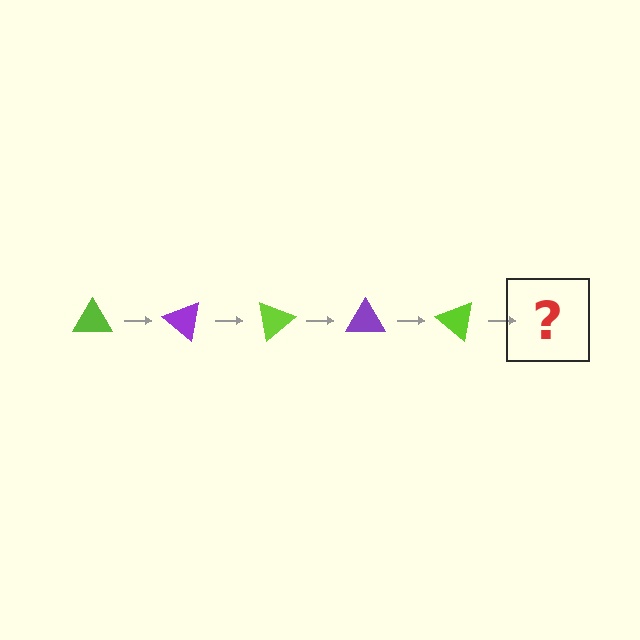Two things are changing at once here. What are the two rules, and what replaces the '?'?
The two rules are that it rotates 40 degrees each step and the color cycles through lime and purple. The '?' should be a purple triangle, rotated 200 degrees from the start.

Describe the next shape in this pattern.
It should be a purple triangle, rotated 200 degrees from the start.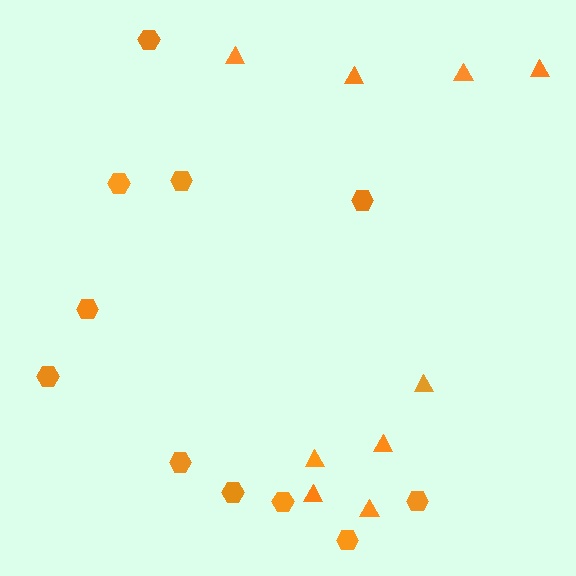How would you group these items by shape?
There are 2 groups: one group of hexagons (11) and one group of triangles (9).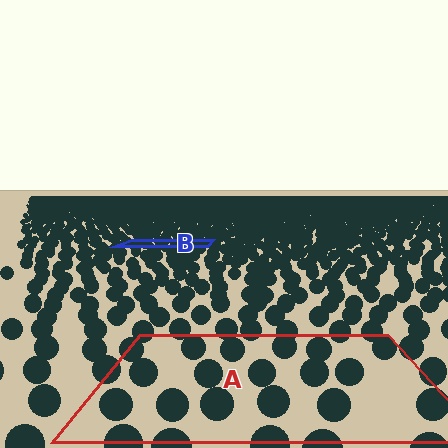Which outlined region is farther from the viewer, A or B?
Region B is farther from the viewer — the texture elements inside it appear smaller and more densely packed.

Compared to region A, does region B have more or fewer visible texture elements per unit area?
Region B has more texture elements per unit area — they are packed more densely because it is farther away.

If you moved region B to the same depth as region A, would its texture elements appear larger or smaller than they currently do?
They would appear larger. At a closer depth, the same texture elements are projected at a bigger on-screen size.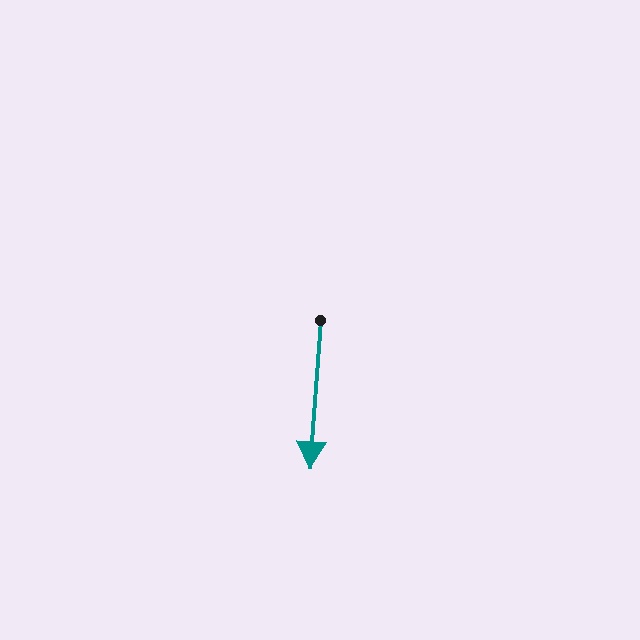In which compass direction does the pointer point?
South.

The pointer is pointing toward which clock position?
Roughly 6 o'clock.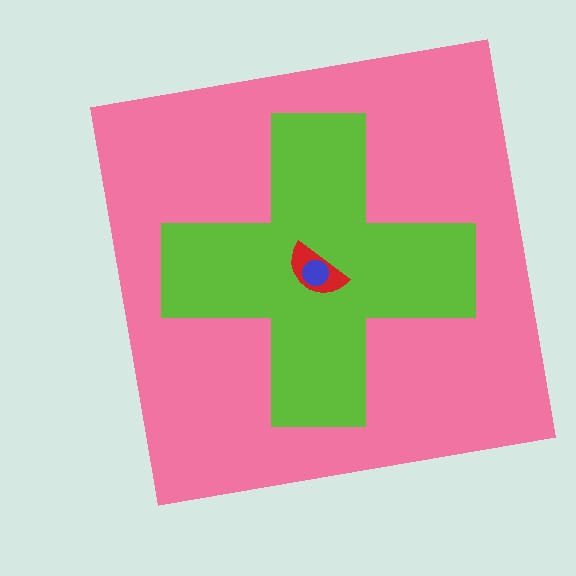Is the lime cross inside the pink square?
Yes.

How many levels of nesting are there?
4.